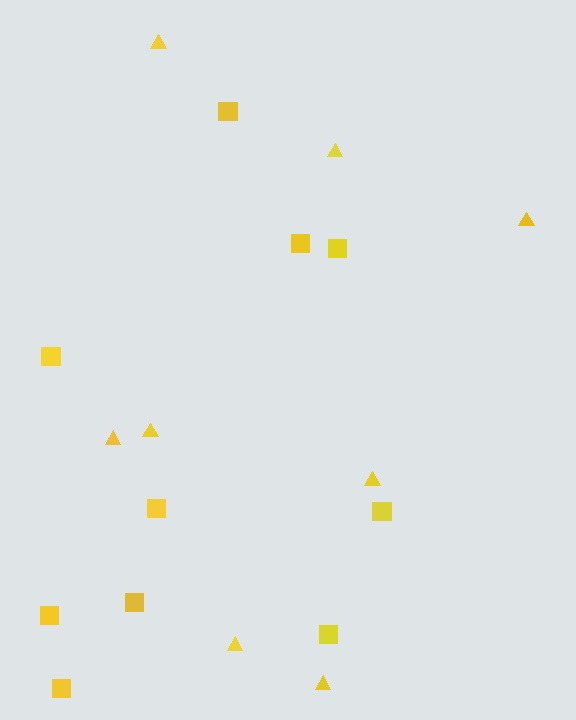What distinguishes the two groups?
There are 2 groups: one group of triangles (8) and one group of squares (10).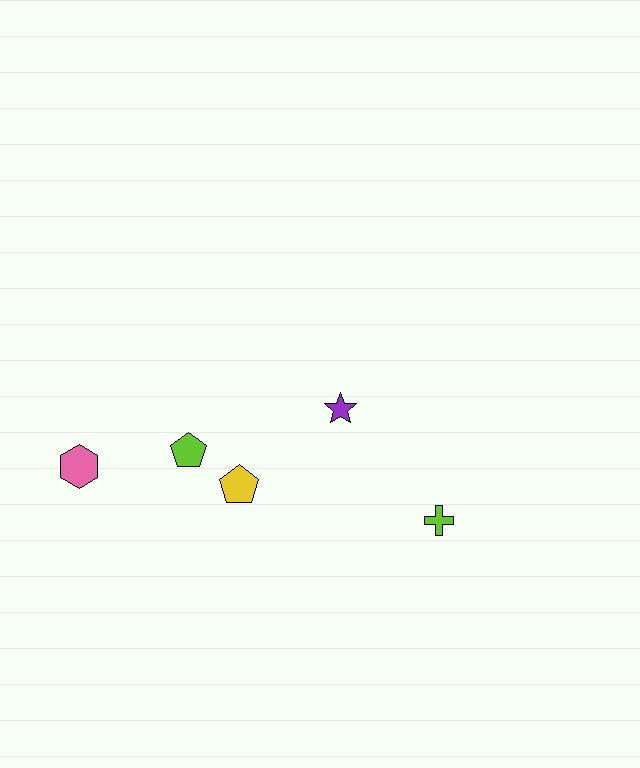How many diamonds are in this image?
There are no diamonds.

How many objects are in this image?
There are 5 objects.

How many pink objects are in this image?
There is 1 pink object.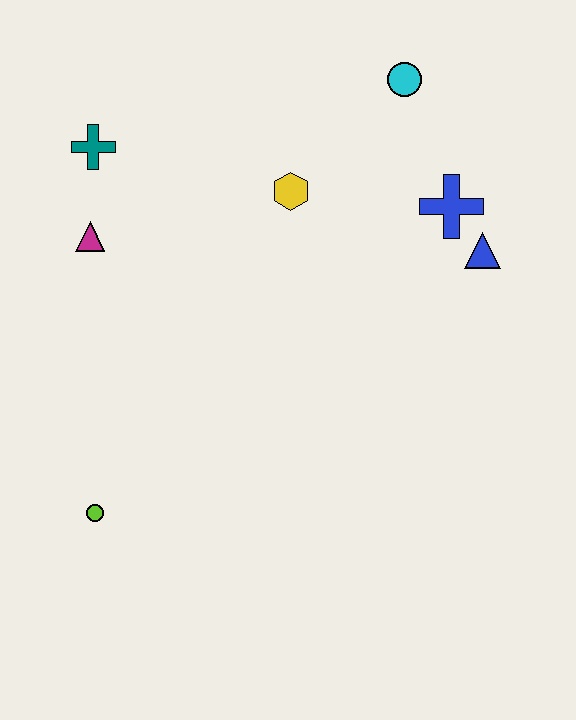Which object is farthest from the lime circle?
The cyan circle is farthest from the lime circle.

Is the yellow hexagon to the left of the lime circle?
No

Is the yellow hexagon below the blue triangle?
No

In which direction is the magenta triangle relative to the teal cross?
The magenta triangle is below the teal cross.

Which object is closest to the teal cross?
The magenta triangle is closest to the teal cross.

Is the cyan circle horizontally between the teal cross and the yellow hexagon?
No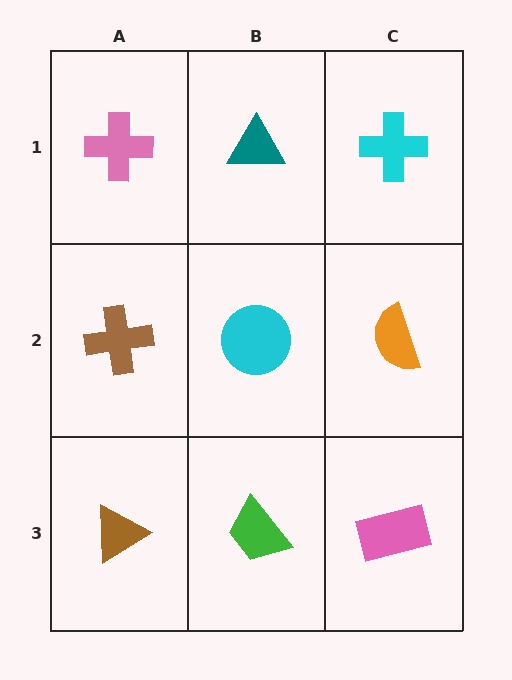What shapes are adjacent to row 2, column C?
A cyan cross (row 1, column C), a pink rectangle (row 3, column C), a cyan circle (row 2, column B).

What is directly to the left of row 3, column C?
A green trapezoid.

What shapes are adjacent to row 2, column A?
A pink cross (row 1, column A), a brown triangle (row 3, column A), a cyan circle (row 2, column B).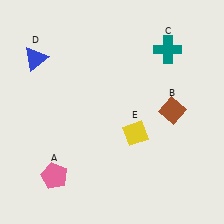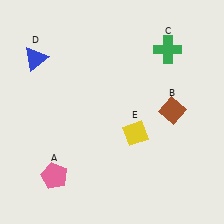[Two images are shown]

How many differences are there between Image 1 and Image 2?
There is 1 difference between the two images.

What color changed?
The cross (C) changed from teal in Image 1 to green in Image 2.